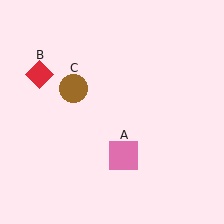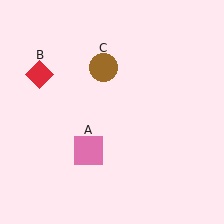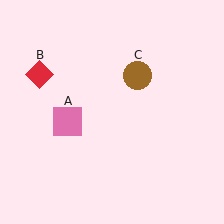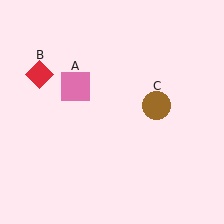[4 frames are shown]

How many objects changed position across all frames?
2 objects changed position: pink square (object A), brown circle (object C).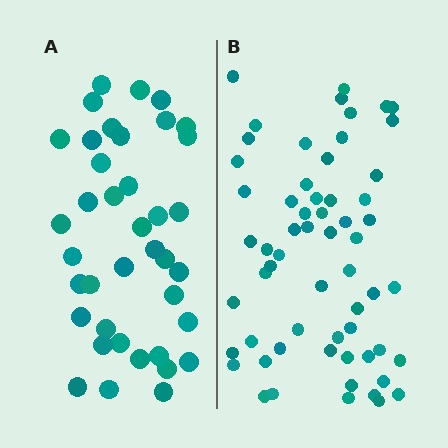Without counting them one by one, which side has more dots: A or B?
Region B (the right region) has more dots.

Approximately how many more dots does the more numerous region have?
Region B has approximately 20 more dots than region A.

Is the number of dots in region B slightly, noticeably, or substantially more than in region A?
Region B has substantially more. The ratio is roughly 1.5 to 1.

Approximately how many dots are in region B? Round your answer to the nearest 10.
About 60 dots.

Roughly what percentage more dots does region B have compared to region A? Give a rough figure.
About 55% more.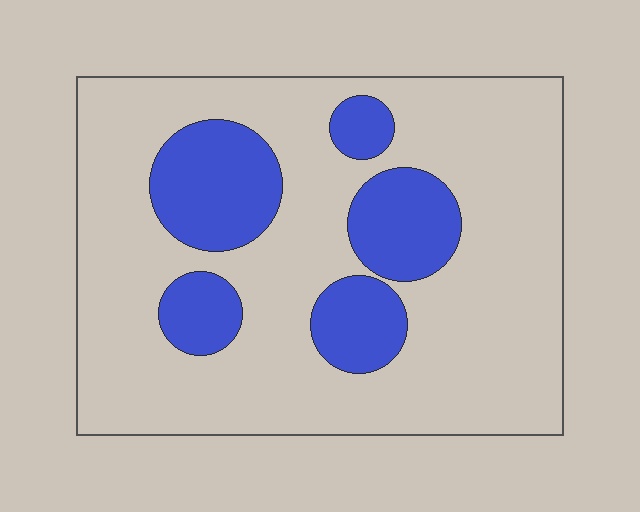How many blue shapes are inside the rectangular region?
5.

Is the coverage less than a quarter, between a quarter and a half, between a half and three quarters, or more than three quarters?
Less than a quarter.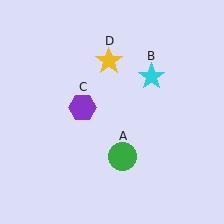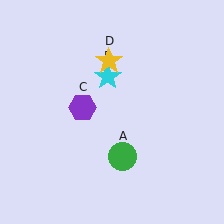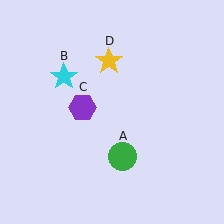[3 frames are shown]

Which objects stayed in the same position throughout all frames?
Green circle (object A) and purple hexagon (object C) and yellow star (object D) remained stationary.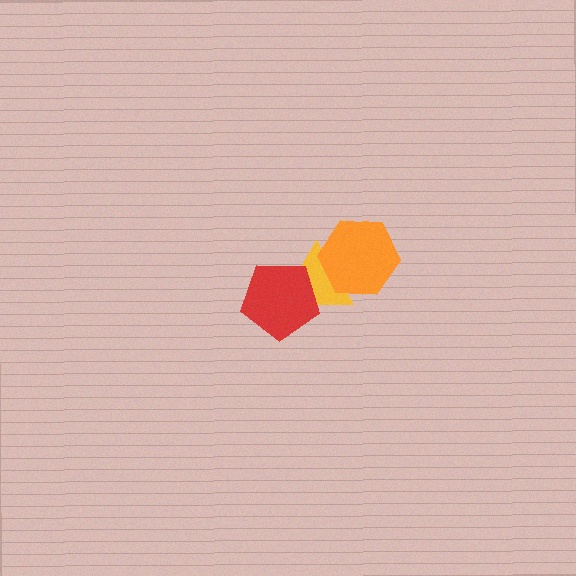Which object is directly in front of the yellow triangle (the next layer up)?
The red pentagon is directly in front of the yellow triangle.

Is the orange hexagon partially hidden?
No, no other shape covers it.